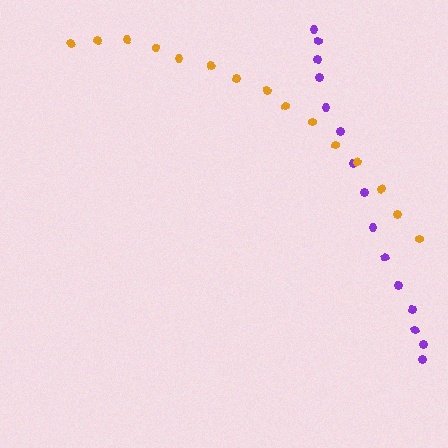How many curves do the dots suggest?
There are 2 distinct paths.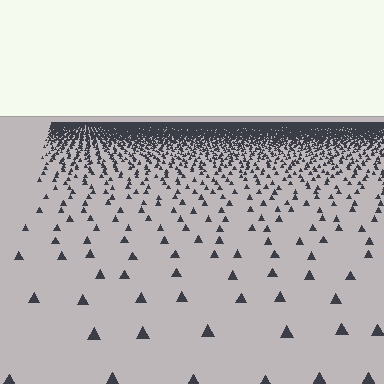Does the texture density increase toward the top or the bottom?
Density increases toward the top.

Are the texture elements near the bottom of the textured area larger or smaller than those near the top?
Larger. Near the bottom, elements are closer to the viewer and appear at a bigger on-screen size.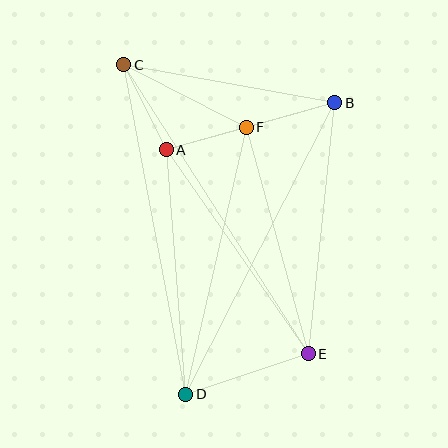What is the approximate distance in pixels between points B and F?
The distance between B and F is approximately 92 pixels.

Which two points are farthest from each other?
Points C and E are farthest from each other.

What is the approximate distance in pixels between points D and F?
The distance between D and F is approximately 274 pixels.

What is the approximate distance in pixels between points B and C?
The distance between B and C is approximately 214 pixels.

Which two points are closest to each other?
Points A and F are closest to each other.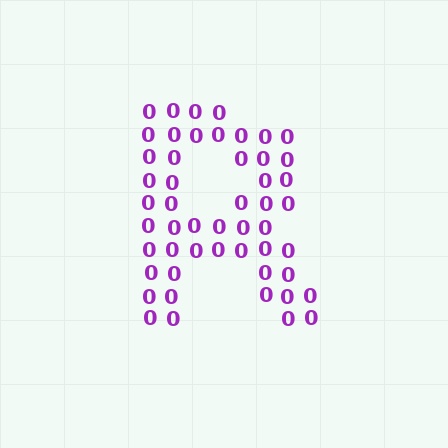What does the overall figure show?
The overall figure shows the letter R.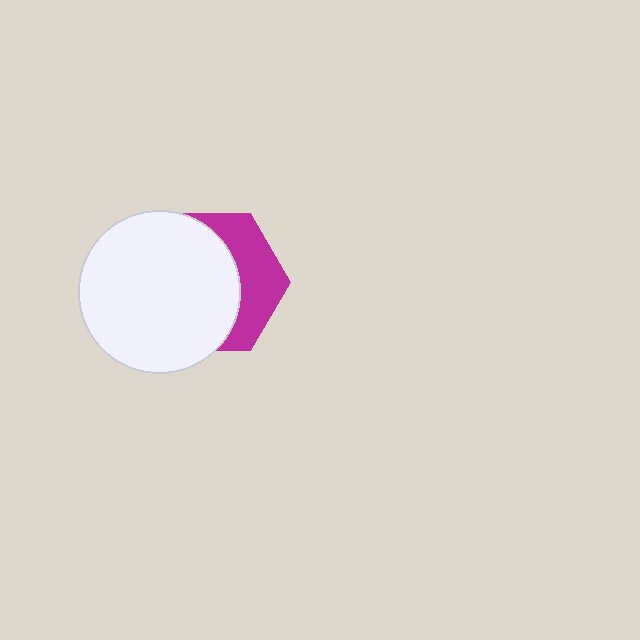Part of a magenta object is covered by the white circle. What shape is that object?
It is a hexagon.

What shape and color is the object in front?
The object in front is a white circle.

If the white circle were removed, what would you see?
You would see the complete magenta hexagon.